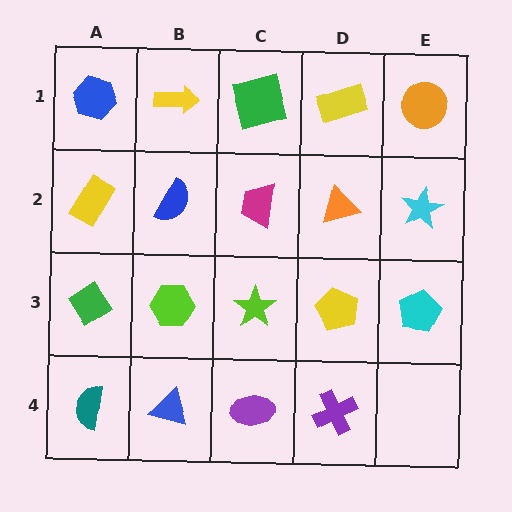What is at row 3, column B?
A lime hexagon.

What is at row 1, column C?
A green square.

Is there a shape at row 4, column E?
No, that cell is empty.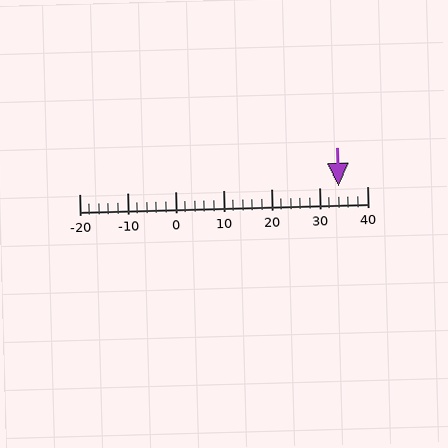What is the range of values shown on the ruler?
The ruler shows values from -20 to 40.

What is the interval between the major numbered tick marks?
The major tick marks are spaced 10 units apart.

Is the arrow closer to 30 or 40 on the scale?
The arrow is closer to 30.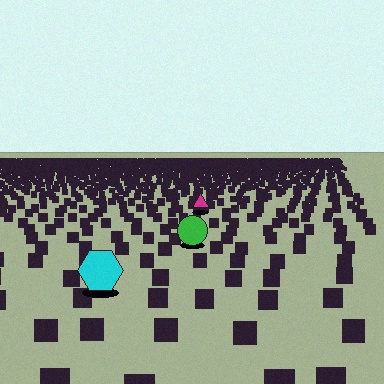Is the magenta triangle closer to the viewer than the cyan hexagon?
No. The cyan hexagon is closer — you can tell from the texture gradient: the ground texture is coarser near it.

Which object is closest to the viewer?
The cyan hexagon is closest. The texture marks near it are larger and more spread out.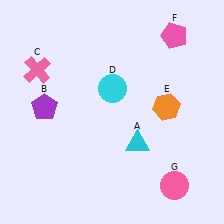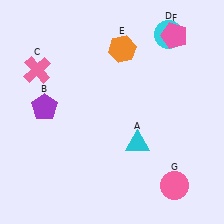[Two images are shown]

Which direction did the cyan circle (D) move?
The cyan circle (D) moved right.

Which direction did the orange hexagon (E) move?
The orange hexagon (E) moved up.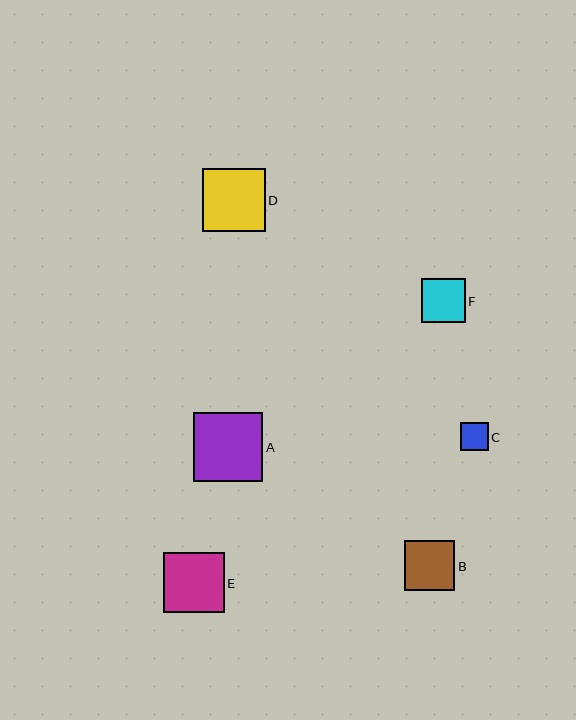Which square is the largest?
Square A is the largest with a size of approximately 69 pixels.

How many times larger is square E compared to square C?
Square E is approximately 2.2 times the size of square C.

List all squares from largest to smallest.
From largest to smallest: A, D, E, B, F, C.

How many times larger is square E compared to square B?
Square E is approximately 1.2 times the size of square B.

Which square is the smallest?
Square C is the smallest with a size of approximately 28 pixels.